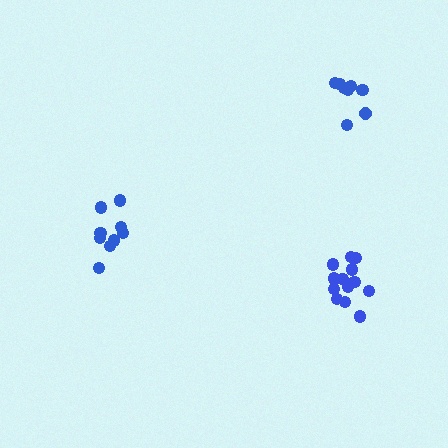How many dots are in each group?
Group 1: 9 dots, Group 2: 8 dots, Group 3: 13 dots (30 total).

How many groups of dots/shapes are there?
There are 3 groups.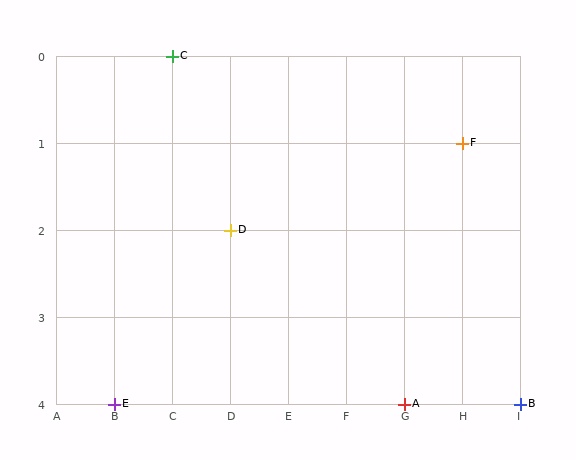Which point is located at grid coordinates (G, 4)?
Point A is at (G, 4).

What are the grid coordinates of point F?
Point F is at grid coordinates (H, 1).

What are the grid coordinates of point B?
Point B is at grid coordinates (I, 4).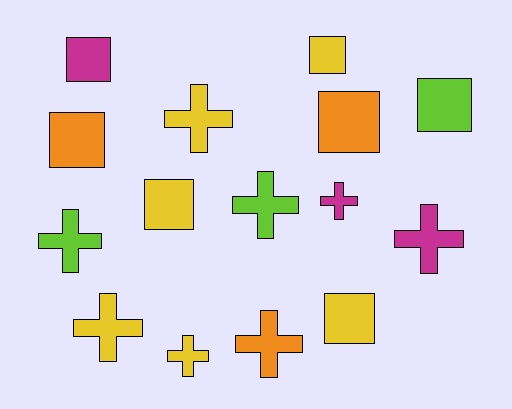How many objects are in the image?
There are 15 objects.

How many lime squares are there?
There is 1 lime square.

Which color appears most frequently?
Yellow, with 6 objects.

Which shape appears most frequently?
Cross, with 8 objects.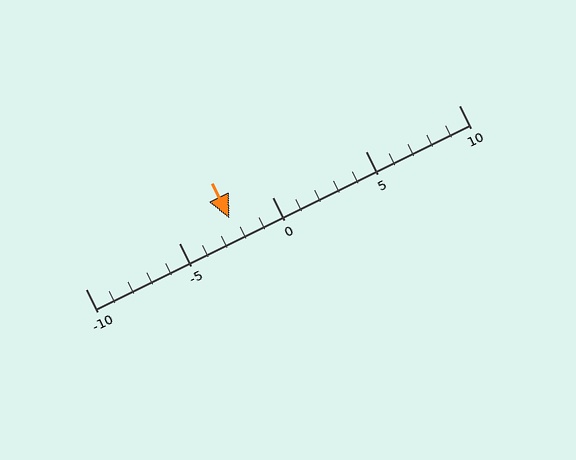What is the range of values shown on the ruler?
The ruler shows values from -10 to 10.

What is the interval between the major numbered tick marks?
The major tick marks are spaced 5 units apart.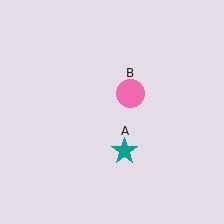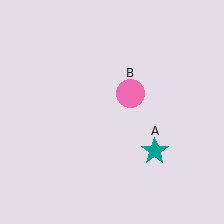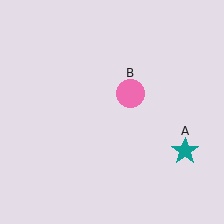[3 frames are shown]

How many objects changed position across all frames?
1 object changed position: teal star (object A).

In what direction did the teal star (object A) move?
The teal star (object A) moved right.